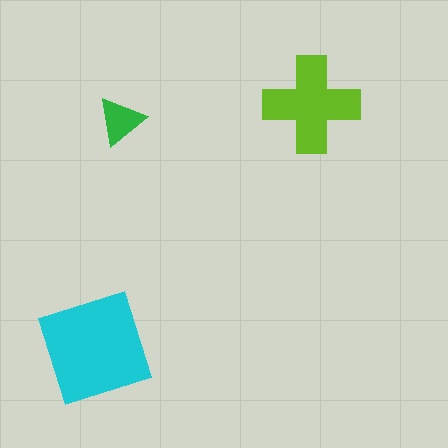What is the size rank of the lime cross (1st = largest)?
2nd.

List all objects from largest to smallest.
The cyan diamond, the lime cross, the green triangle.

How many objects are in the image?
There are 3 objects in the image.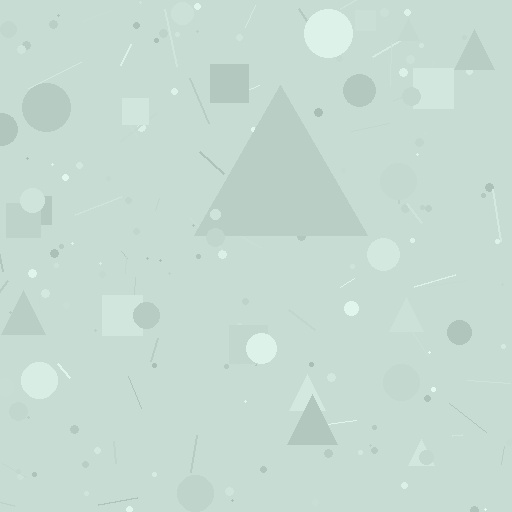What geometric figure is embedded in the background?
A triangle is embedded in the background.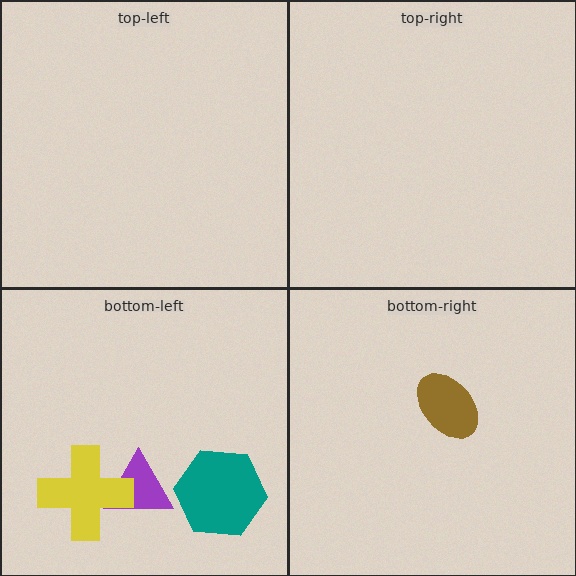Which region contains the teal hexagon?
The bottom-left region.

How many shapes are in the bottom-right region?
1.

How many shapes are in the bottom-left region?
3.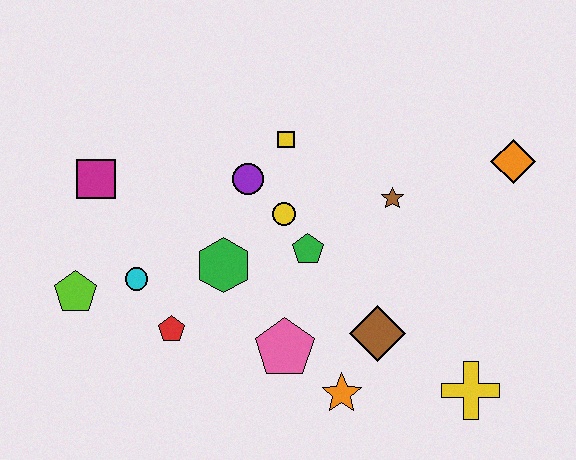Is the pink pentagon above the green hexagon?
No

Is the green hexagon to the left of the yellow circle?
Yes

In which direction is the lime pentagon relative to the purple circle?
The lime pentagon is to the left of the purple circle.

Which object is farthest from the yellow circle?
The yellow cross is farthest from the yellow circle.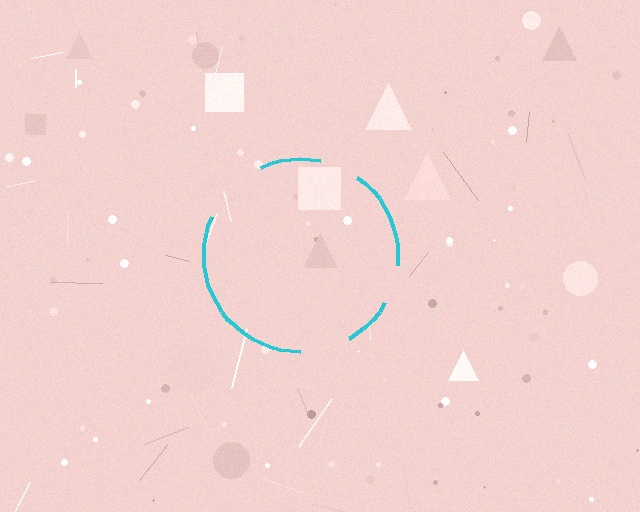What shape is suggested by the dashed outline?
The dashed outline suggests a circle.